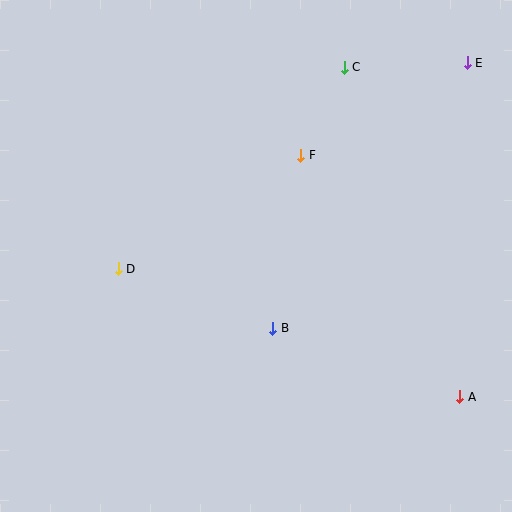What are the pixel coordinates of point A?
Point A is at (460, 397).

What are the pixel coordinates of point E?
Point E is at (467, 63).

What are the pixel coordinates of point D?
Point D is at (118, 269).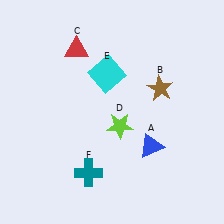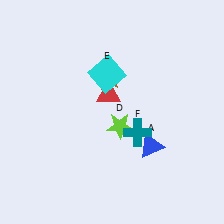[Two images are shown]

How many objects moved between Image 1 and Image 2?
3 objects moved between the two images.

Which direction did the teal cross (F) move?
The teal cross (F) moved right.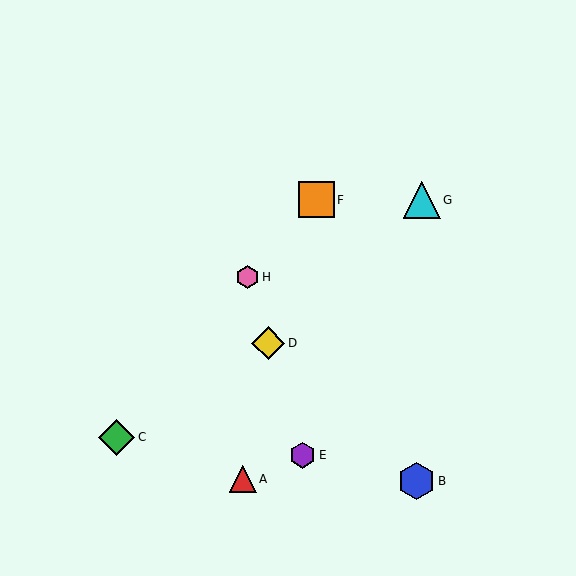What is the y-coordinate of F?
Object F is at y≈200.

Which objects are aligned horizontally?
Objects F, G are aligned horizontally.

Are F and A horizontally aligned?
No, F is at y≈200 and A is at y≈479.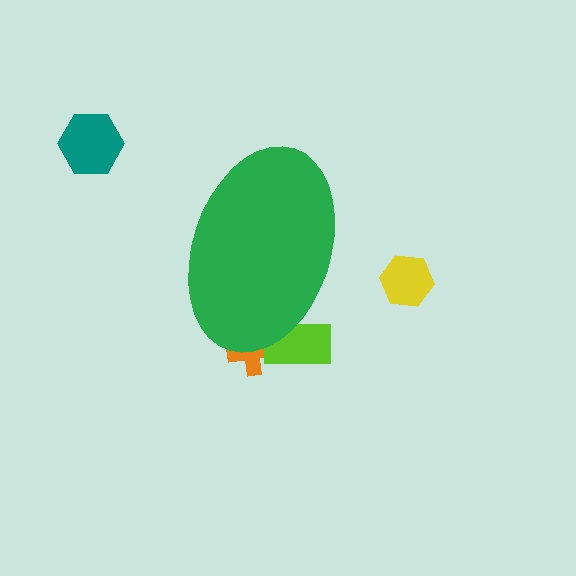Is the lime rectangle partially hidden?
Yes, the lime rectangle is partially hidden behind the green ellipse.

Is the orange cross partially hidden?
Yes, the orange cross is partially hidden behind the green ellipse.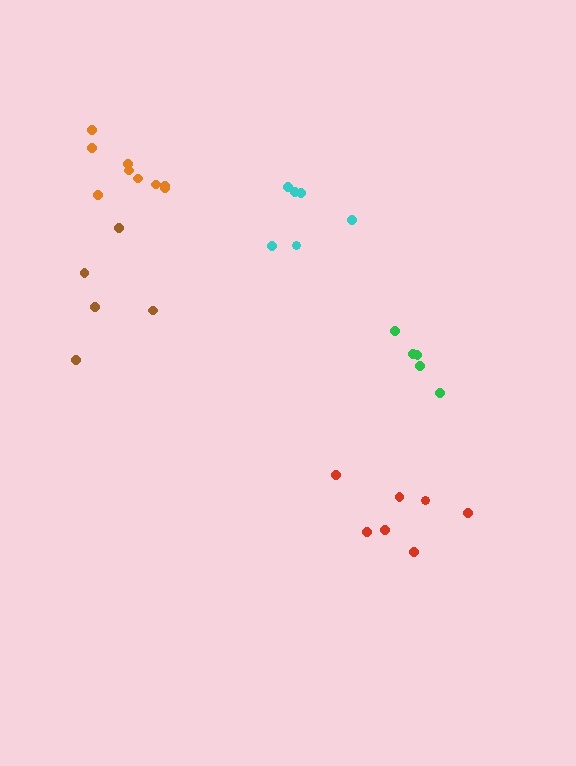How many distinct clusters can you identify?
There are 5 distinct clusters.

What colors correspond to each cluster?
The clusters are colored: green, cyan, orange, red, brown.